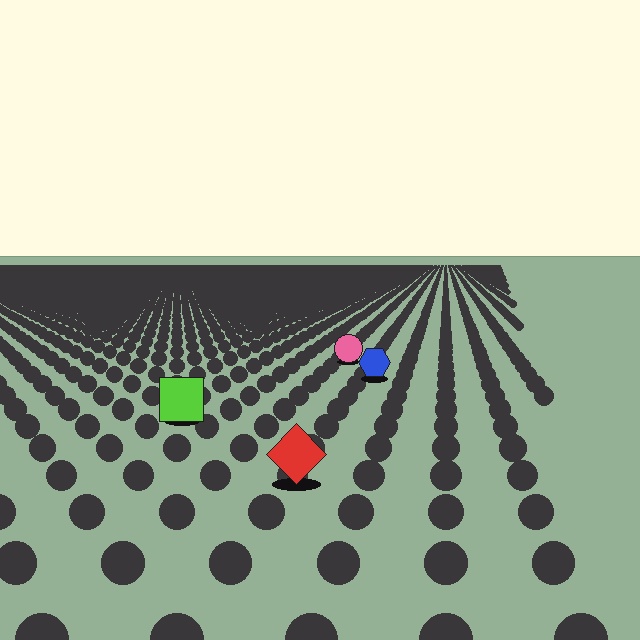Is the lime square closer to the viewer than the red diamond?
No. The red diamond is closer — you can tell from the texture gradient: the ground texture is coarser near it.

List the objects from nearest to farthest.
From nearest to farthest: the red diamond, the lime square, the blue hexagon, the pink circle.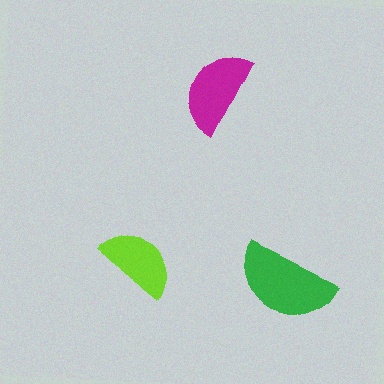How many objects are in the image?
There are 3 objects in the image.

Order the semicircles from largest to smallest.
the green one, the magenta one, the lime one.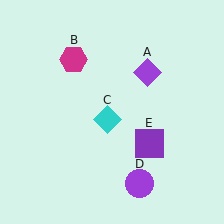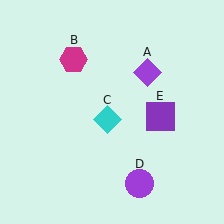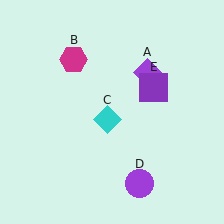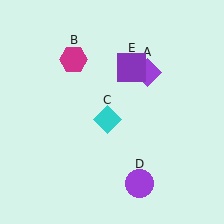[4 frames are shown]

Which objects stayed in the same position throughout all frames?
Purple diamond (object A) and magenta hexagon (object B) and cyan diamond (object C) and purple circle (object D) remained stationary.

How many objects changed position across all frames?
1 object changed position: purple square (object E).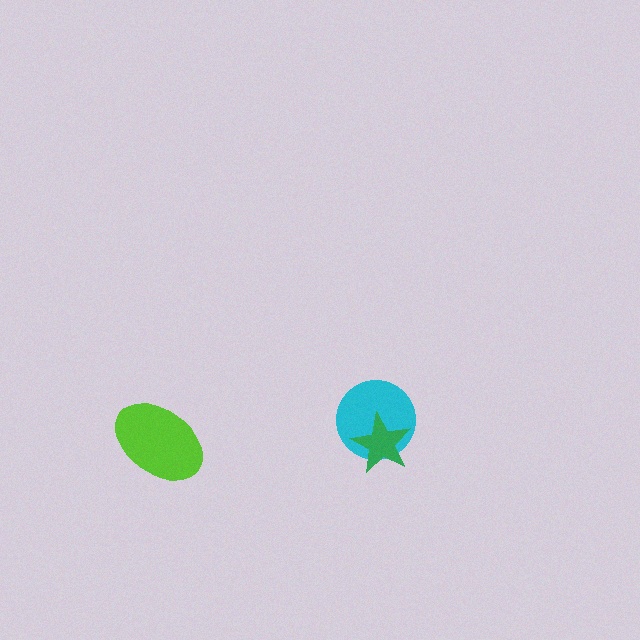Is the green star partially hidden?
No, no other shape covers it.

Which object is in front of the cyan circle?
The green star is in front of the cyan circle.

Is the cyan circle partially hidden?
Yes, it is partially covered by another shape.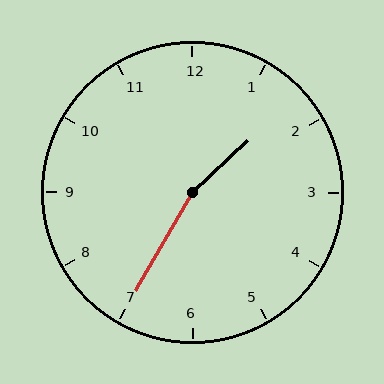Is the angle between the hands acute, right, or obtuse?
It is obtuse.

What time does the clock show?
1:35.